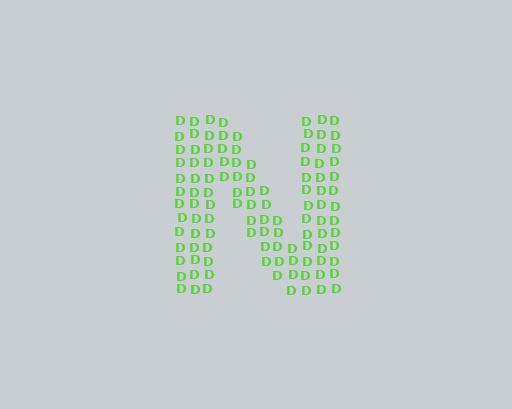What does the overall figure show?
The overall figure shows the letter N.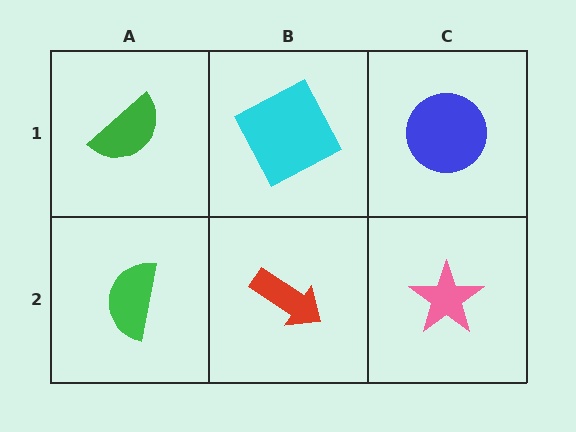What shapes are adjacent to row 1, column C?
A pink star (row 2, column C), a cyan square (row 1, column B).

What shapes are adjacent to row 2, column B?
A cyan square (row 1, column B), a green semicircle (row 2, column A), a pink star (row 2, column C).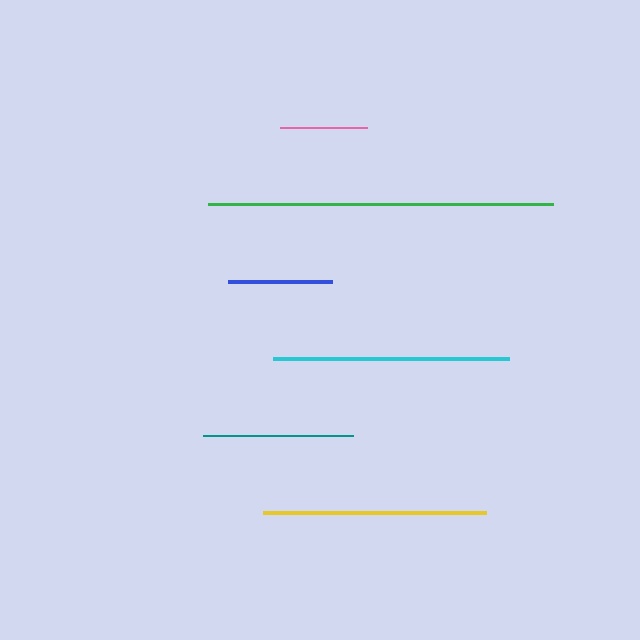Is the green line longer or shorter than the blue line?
The green line is longer than the blue line.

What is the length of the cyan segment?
The cyan segment is approximately 236 pixels long.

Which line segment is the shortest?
The pink line is the shortest at approximately 87 pixels.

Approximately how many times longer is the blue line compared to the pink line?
The blue line is approximately 1.2 times the length of the pink line.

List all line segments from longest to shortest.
From longest to shortest: green, cyan, yellow, teal, blue, pink.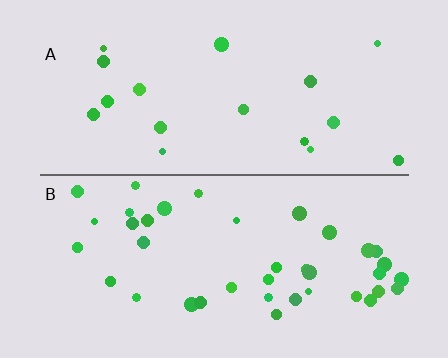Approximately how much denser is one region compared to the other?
Approximately 2.2× — region B over region A.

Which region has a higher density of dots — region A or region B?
B (the bottom).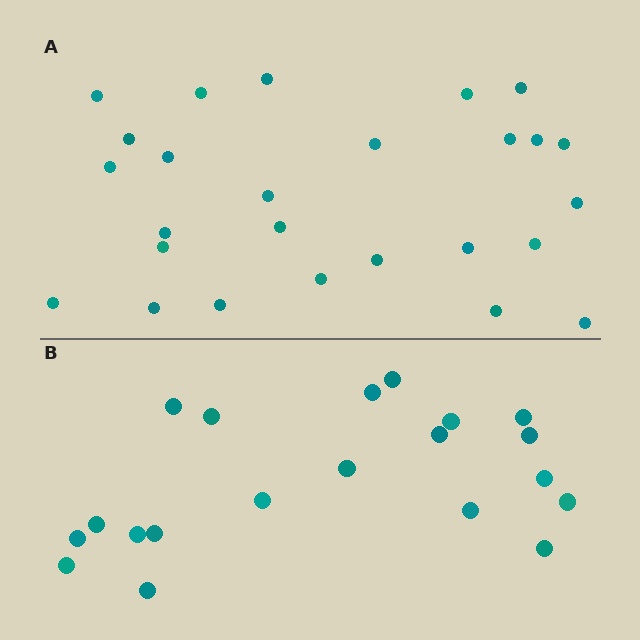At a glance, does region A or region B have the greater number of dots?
Region A (the top region) has more dots.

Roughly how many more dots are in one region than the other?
Region A has about 6 more dots than region B.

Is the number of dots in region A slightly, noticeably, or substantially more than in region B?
Region A has noticeably more, but not dramatically so. The ratio is roughly 1.3 to 1.